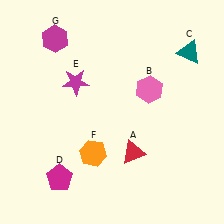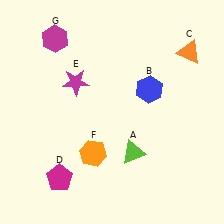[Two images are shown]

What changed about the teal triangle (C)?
In Image 1, C is teal. In Image 2, it changed to orange.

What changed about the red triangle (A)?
In Image 1, A is red. In Image 2, it changed to lime.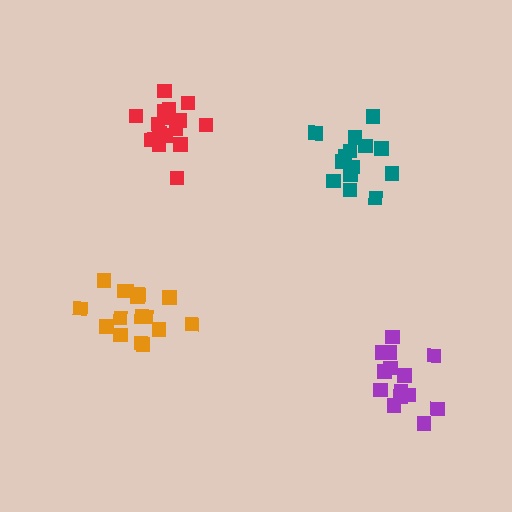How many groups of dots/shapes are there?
There are 4 groups.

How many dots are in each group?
Group 1: 17 dots, Group 2: 14 dots, Group 3: 14 dots, Group 4: 18 dots (63 total).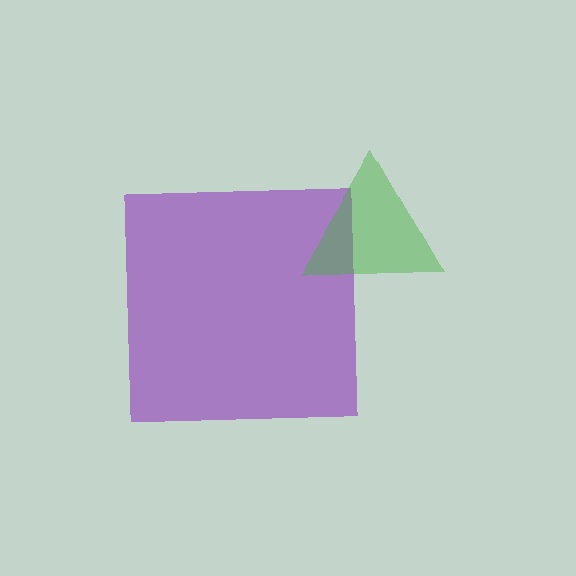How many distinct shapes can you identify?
There are 2 distinct shapes: a purple square, a green triangle.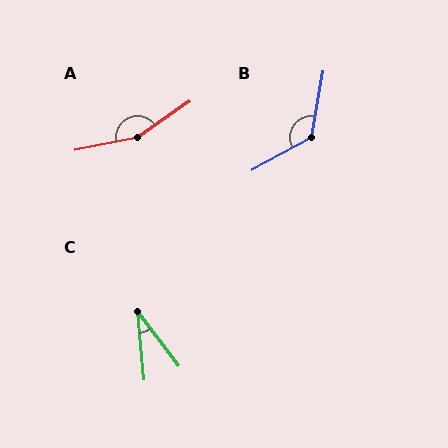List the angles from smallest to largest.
C (32°), B (128°), A (156°).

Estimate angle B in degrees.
Approximately 128 degrees.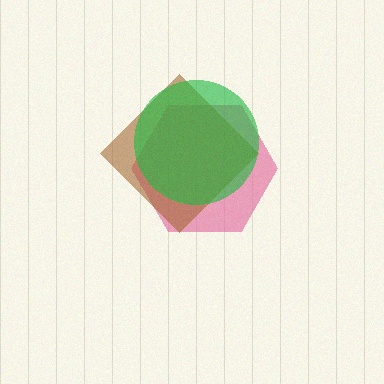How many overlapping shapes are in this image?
There are 3 overlapping shapes in the image.